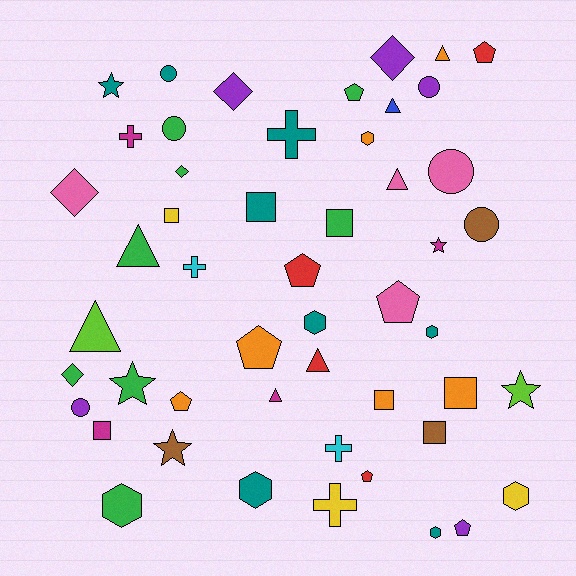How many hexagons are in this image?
There are 7 hexagons.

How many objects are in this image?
There are 50 objects.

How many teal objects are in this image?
There are 8 teal objects.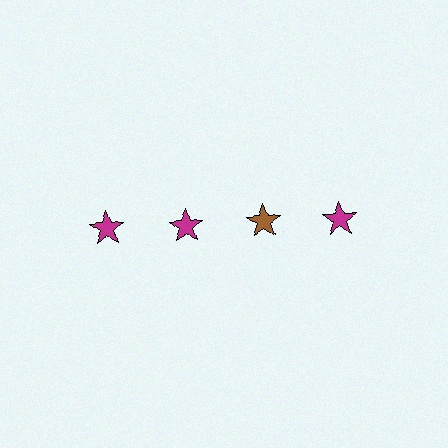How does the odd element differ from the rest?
It has a different color: brown instead of magenta.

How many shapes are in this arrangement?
There are 4 shapes arranged in a grid pattern.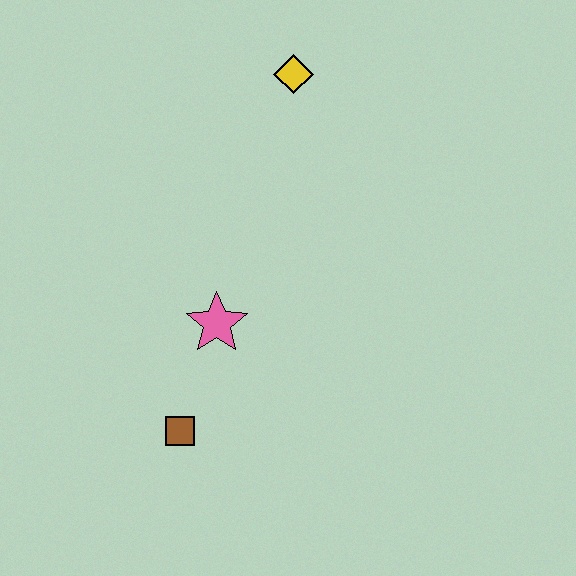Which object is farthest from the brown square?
The yellow diamond is farthest from the brown square.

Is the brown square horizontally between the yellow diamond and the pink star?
No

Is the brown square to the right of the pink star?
No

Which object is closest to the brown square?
The pink star is closest to the brown square.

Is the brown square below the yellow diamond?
Yes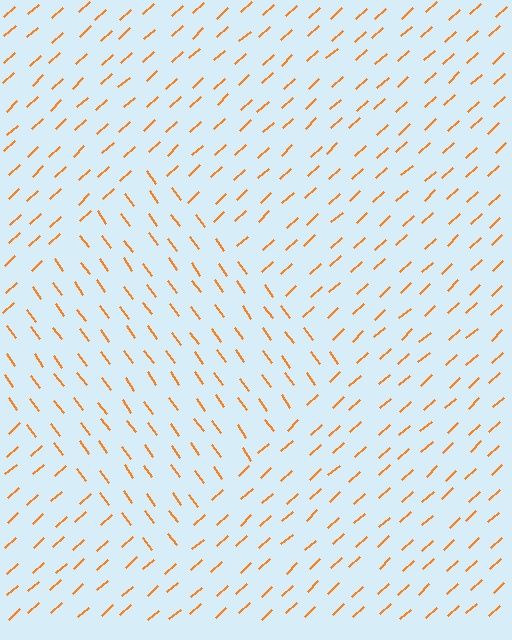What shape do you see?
I see a diamond.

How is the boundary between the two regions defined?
The boundary is defined purely by a change in line orientation (approximately 83 degrees difference). All lines are the same color and thickness.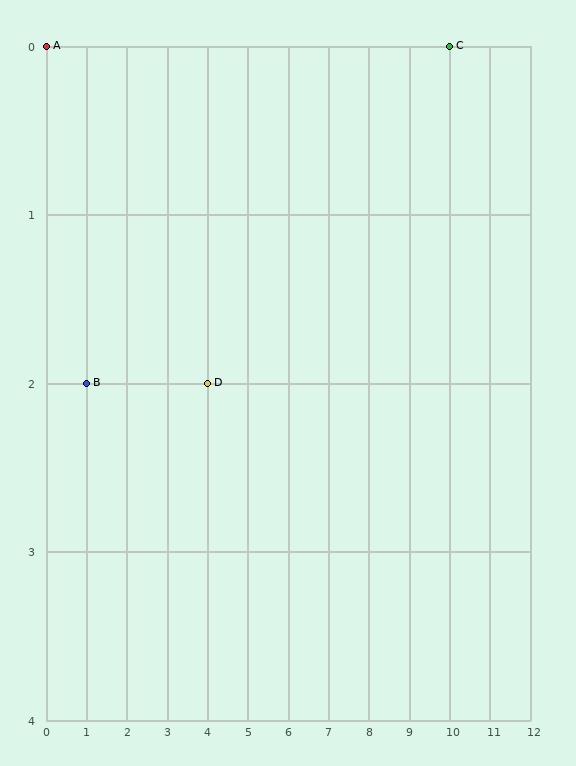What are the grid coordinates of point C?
Point C is at grid coordinates (10, 0).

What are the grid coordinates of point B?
Point B is at grid coordinates (1, 2).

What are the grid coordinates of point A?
Point A is at grid coordinates (0, 0).